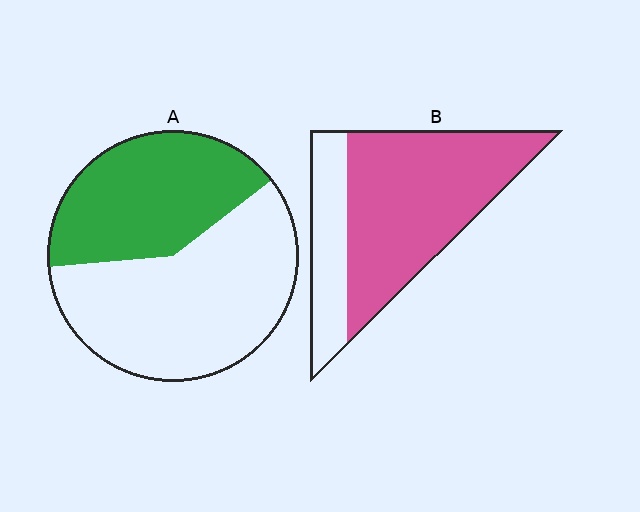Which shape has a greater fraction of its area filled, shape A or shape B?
Shape B.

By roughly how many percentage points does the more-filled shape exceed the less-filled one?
By roughly 30 percentage points (B over A).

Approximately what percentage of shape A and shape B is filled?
A is approximately 40% and B is approximately 75%.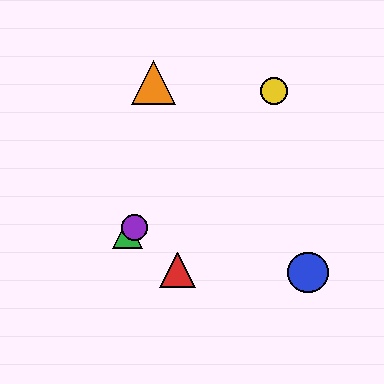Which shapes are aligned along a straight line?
The green triangle, the yellow circle, the purple circle are aligned along a straight line.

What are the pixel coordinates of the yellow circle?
The yellow circle is at (274, 91).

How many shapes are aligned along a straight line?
3 shapes (the green triangle, the yellow circle, the purple circle) are aligned along a straight line.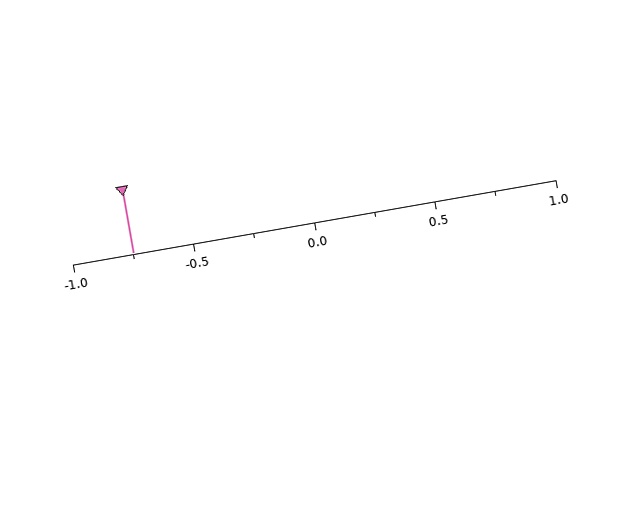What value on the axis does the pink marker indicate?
The marker indicates approximately -0.75.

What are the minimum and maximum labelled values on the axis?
The axis runs from -1.0 to 1.0.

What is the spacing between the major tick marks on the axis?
The major ticks are spaced 0.5 apart.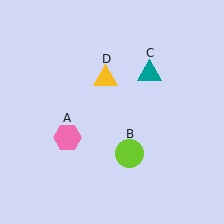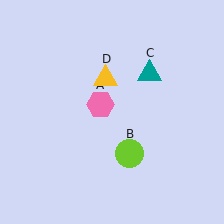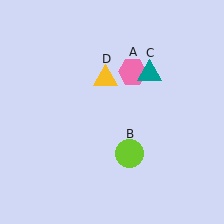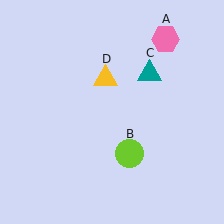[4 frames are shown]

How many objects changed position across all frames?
1 object changed position: pink hexagon (object A).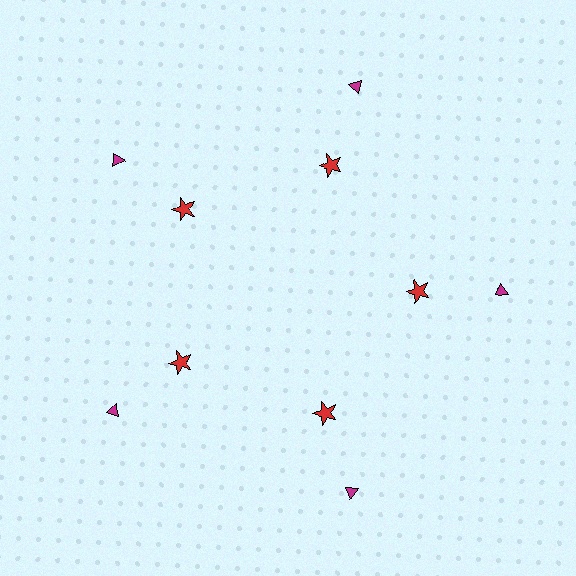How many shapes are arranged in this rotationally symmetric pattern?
There are 10 shapes, arranged in 5 groups of 2.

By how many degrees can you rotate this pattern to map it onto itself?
The pattern maps onto itself every 72 degrees of rotation.